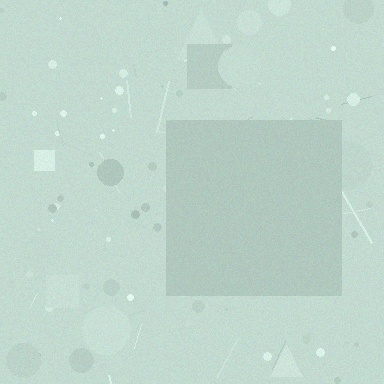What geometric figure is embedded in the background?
A square is embedded in the background.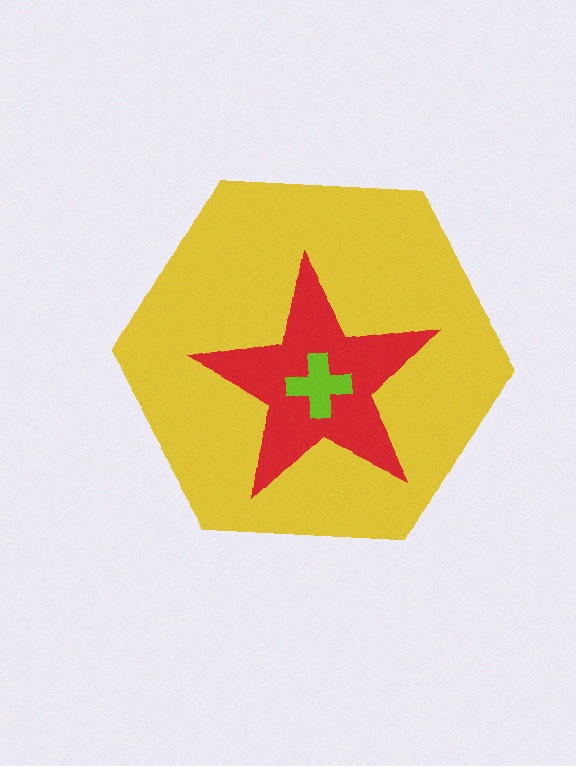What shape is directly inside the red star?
The lime cross.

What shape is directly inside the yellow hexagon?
The red star.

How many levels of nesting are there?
3.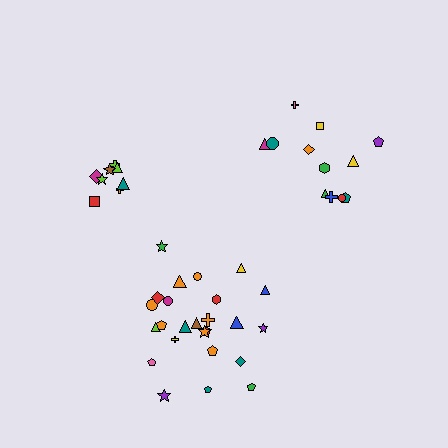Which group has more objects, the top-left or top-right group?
The top-right group.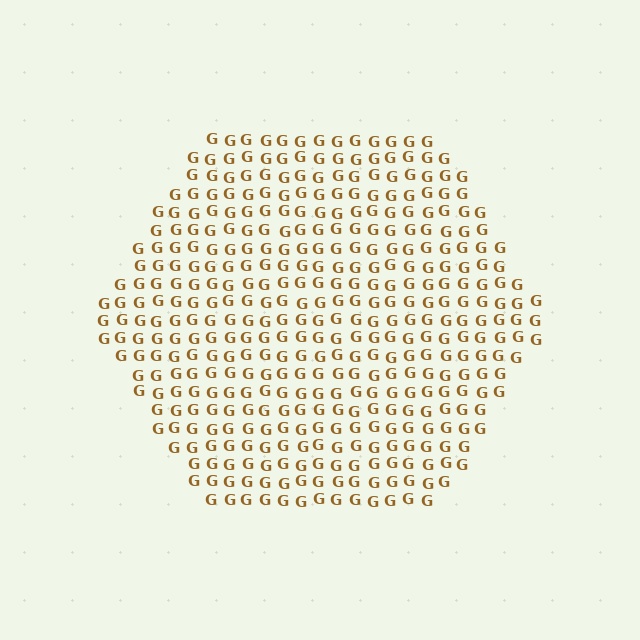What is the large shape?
The large shape is a hexagon.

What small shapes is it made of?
It is made of small letter G's.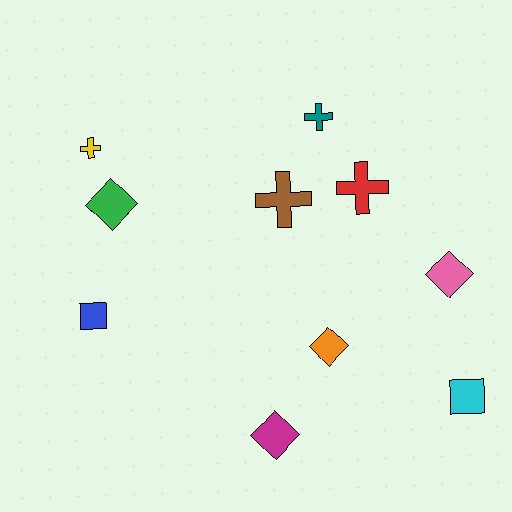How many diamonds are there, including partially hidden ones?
There are 4 diamonds.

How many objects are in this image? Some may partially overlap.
There are 10 objects.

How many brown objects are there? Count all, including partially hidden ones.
There is 1 brown object.